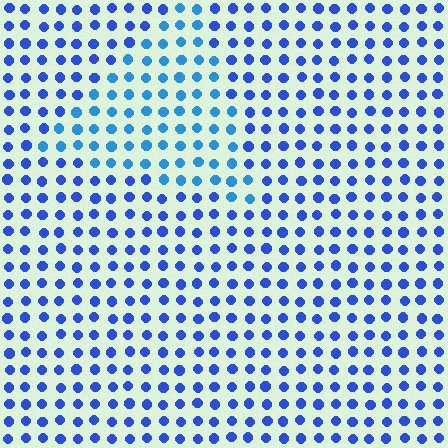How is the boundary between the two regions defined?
The boundary is defined purely by a slight shift in hue (about 25 degrees). Spacing, size, and orientation are identical on both sides.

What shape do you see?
I see a triangle.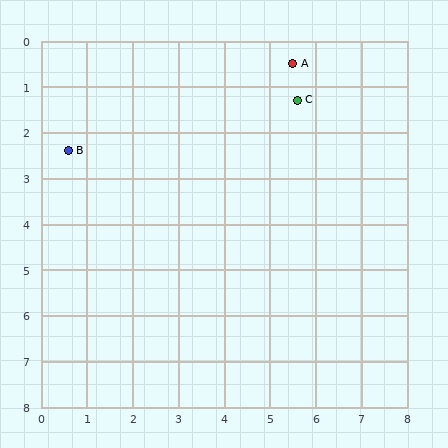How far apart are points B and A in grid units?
Points B and A are about 5.3 grid units apart.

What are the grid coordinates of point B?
Point B is at approximately (0.6, 2.4).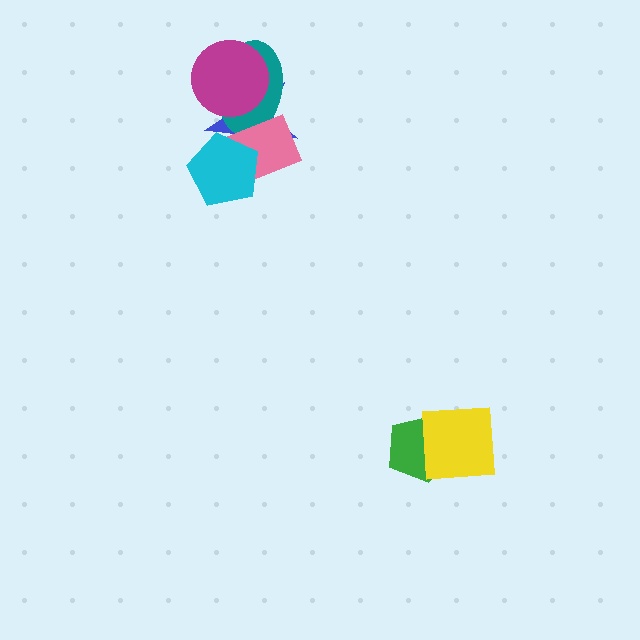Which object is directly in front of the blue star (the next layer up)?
The teal ellipse is directly in front of the blue star.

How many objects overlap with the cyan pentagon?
2 objects overlap with the cyan pentagon.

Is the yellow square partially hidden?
No, no other shape covers it.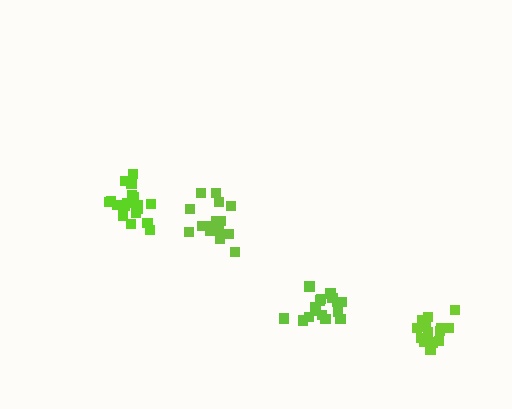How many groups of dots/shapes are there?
There are 4 groups.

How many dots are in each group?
Group 1: 17 dots, Group 2: 20 dots, Group 3: 16 dots, Group 4: 15 dots (68 total).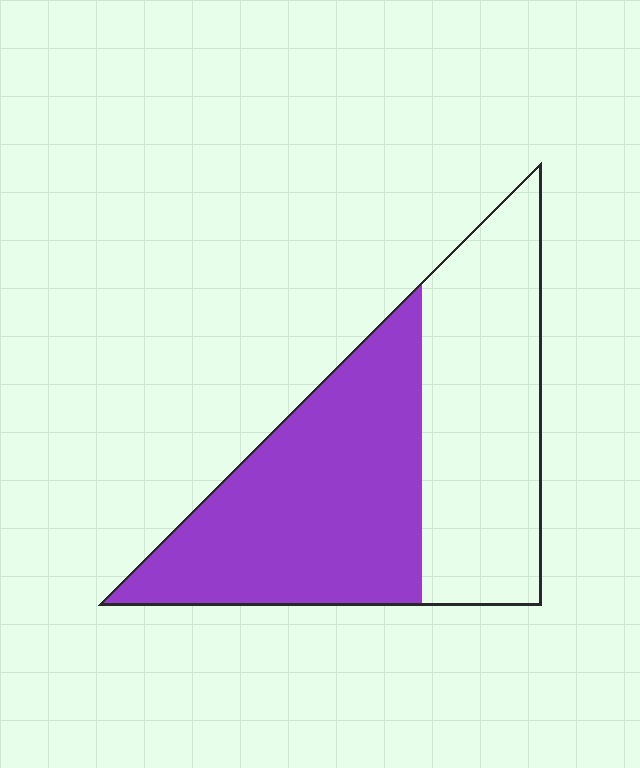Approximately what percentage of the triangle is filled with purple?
Approximately 55%.